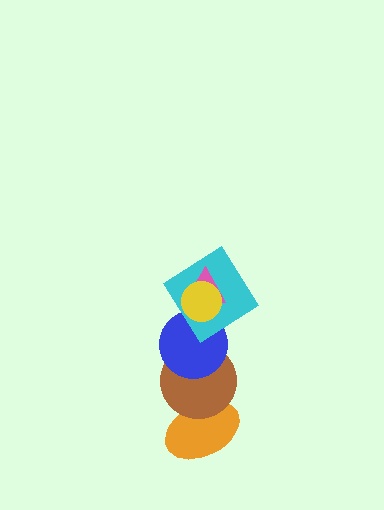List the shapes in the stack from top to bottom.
From top to bottom: the yellow circle, the pink triangle, the cyan diamond, the blue circle, the brown circle, the orange ellipse.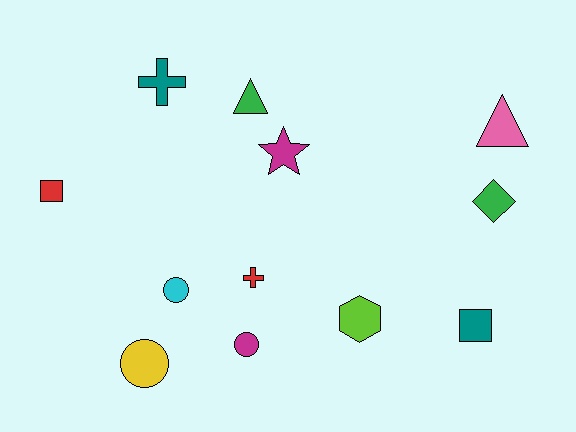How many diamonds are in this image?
There is 1 diamond.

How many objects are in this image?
There are 12 objects.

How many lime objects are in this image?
There is 1 lime object.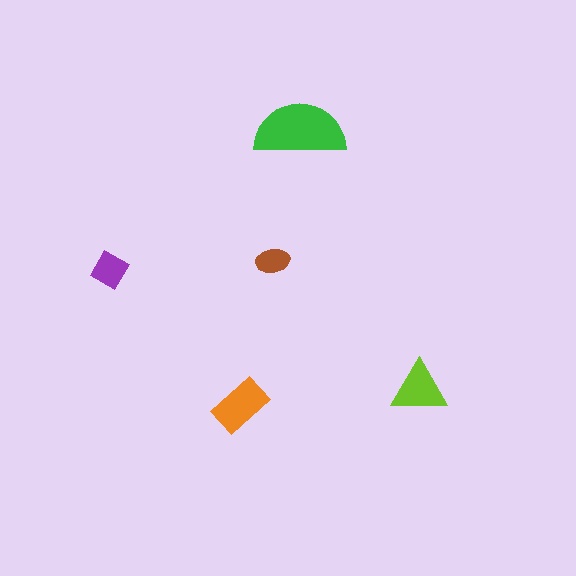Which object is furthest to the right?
The lime triangle is rightmost.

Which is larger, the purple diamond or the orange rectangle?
The orange rectangle.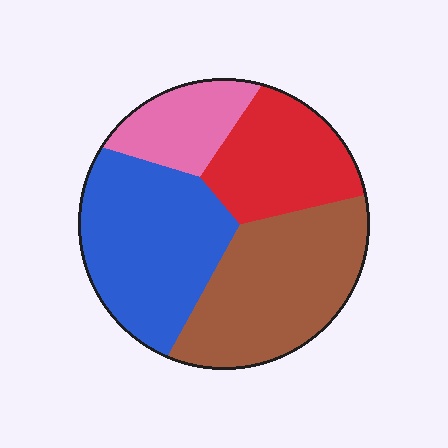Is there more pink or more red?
Red.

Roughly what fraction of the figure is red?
Red covers 21% of the figure.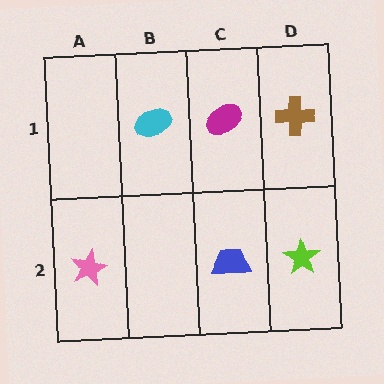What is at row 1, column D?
A brown cross.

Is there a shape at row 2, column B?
No, that cell is empty.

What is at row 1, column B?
A cyan ellipse.